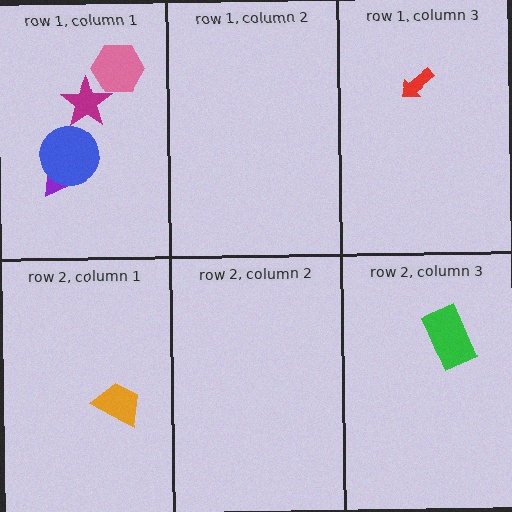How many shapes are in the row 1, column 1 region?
4.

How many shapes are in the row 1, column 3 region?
1.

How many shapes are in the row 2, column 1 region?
1.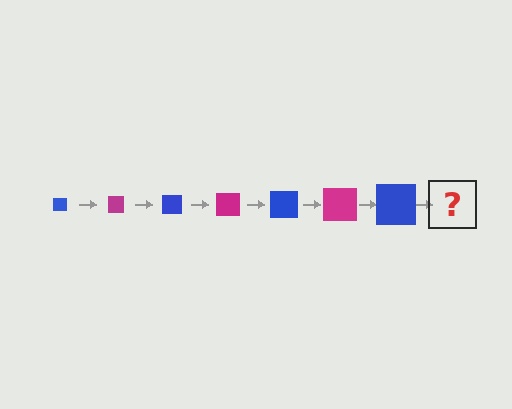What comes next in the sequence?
The next element should be a magenta square, larger than the previous one.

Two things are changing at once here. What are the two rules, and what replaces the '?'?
The two rules are that the square grows larger each step and the color cycles through blue and magenta. The '?' should be a magenta square, larger than the previous one.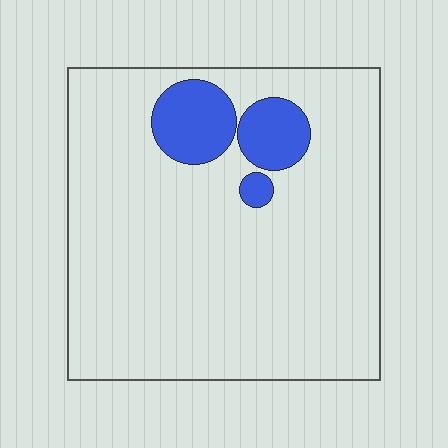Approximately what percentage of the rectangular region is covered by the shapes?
Approximately 10%.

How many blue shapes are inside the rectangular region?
3.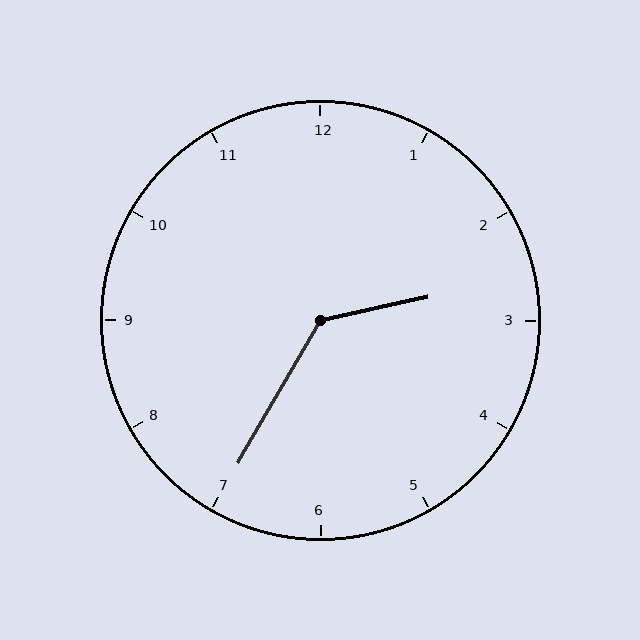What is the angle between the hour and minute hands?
Approximately 132 degrees.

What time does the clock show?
2:35.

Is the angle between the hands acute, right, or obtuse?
It is obtuse.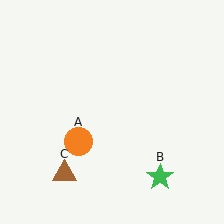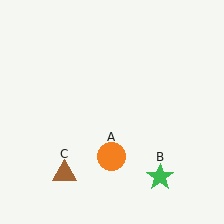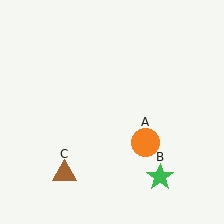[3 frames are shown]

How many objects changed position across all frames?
1 object changed position: orange circle (object A).